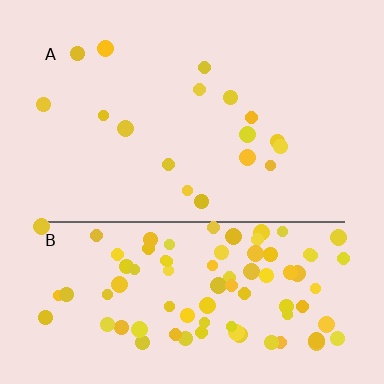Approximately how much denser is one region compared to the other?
Approximately 5.4× — region B over region A.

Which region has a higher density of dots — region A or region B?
B (the bottom).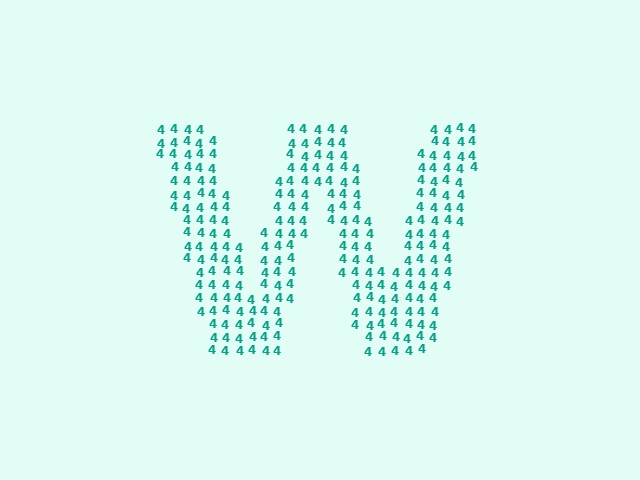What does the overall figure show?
The overall figure shows the letter W.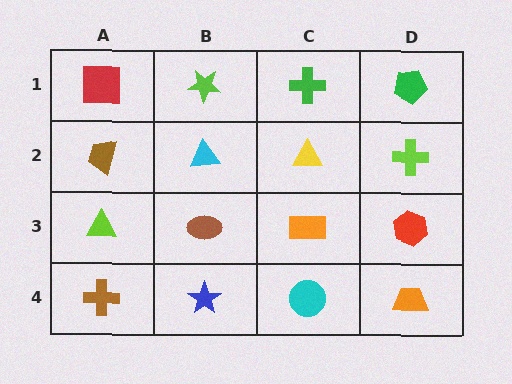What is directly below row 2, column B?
A brown ellipse.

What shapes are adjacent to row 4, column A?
A lime triangle (row 3, column A), a blue star (row 4, column B).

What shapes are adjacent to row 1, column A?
A brown trapezoid (row 2, column A), a lime star (row 1, column B).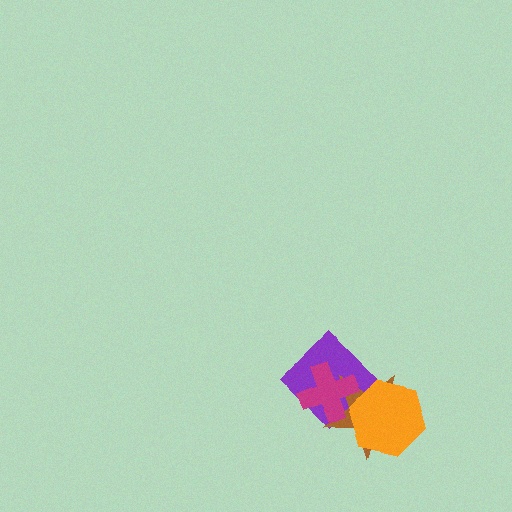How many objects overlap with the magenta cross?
2 objects overlap with the magenta cross.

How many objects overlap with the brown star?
3 objects overlap with the brown star.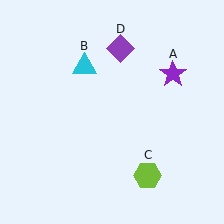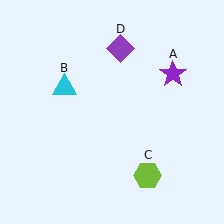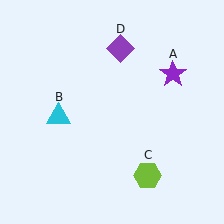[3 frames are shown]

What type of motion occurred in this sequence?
The cyan triangle (object B) rotated counterclockwise around the center of the scene.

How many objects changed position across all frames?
1 object changed position: cyan triangle (object B).